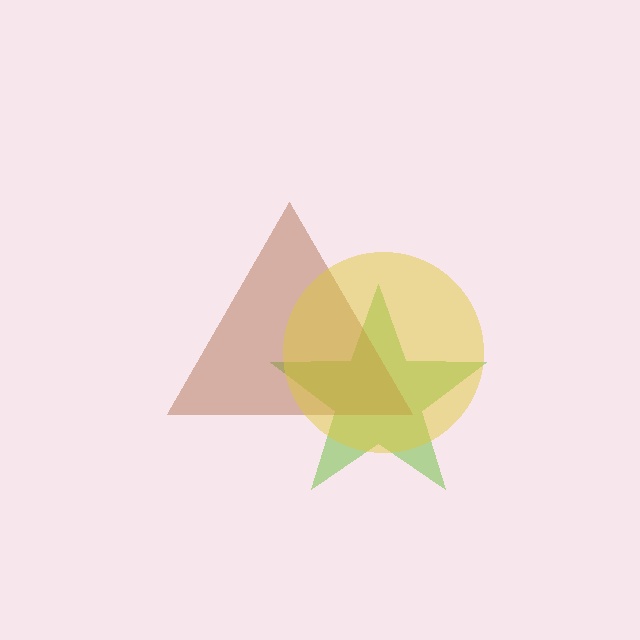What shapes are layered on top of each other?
The layered shapes are: a lime star, a brown triangle, a yellow circle.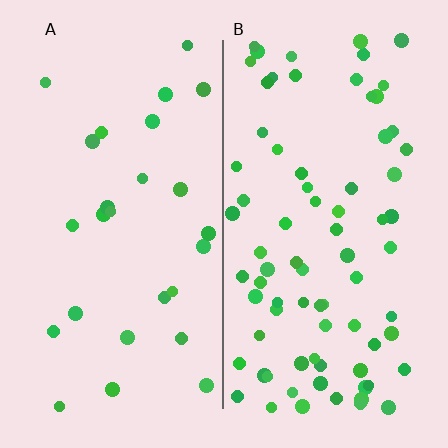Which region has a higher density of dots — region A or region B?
B (the right).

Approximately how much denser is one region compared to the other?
Approximately 3.0× — region B over region A.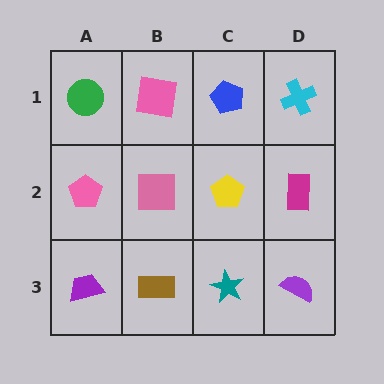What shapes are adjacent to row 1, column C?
A yellow pentagon (row 2, column C), a pink square (row 1, column B), a cyan cross (row 1, column D).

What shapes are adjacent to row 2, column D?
A cyan cross (row 1, column D), a purple semicircle (row 3, column D), a yellow pentagon (row 2, column C).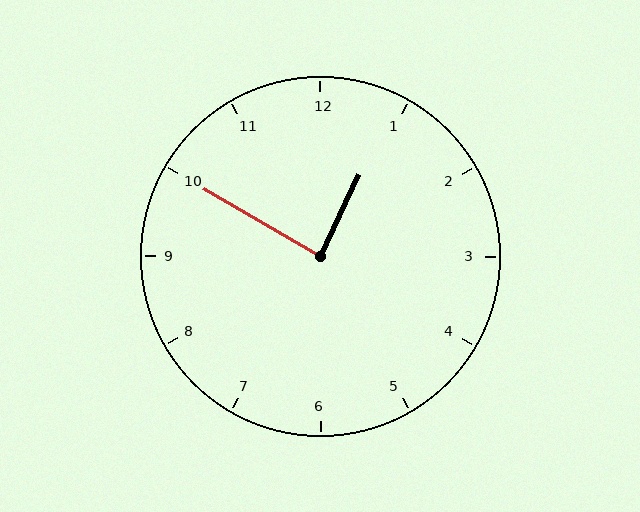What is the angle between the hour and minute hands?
Approximately 85 degrees.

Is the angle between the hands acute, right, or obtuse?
It is right.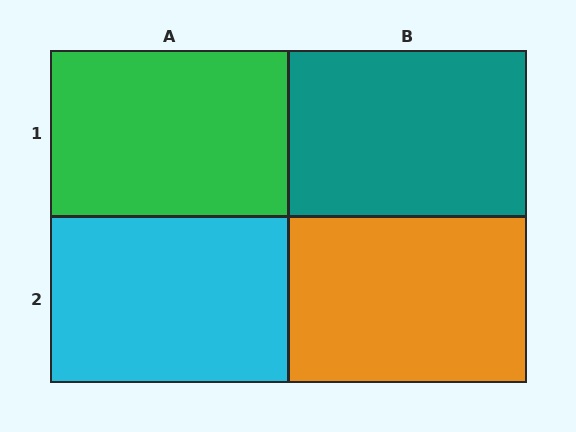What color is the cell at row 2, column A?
Cyan.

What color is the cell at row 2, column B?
Orange.